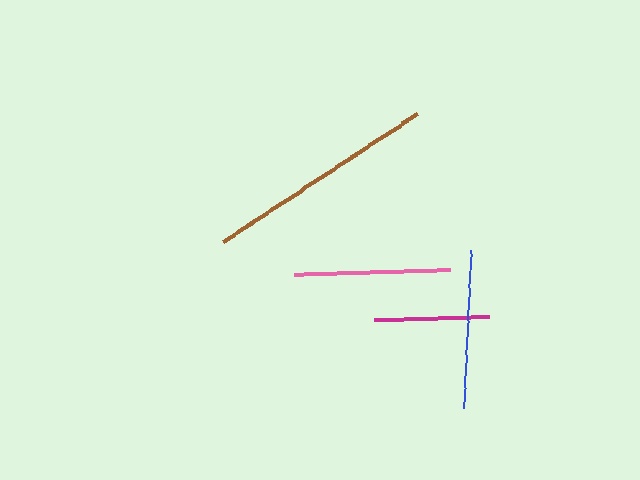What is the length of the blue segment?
The blue segment is approximately 157 pixels long.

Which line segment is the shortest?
The magenta line is the shortest at approximately 115 pixels.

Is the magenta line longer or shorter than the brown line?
The brown line is longer than the magenta line.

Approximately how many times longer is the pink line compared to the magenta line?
The pink line is approximately 1.4 times the length of the magenta line.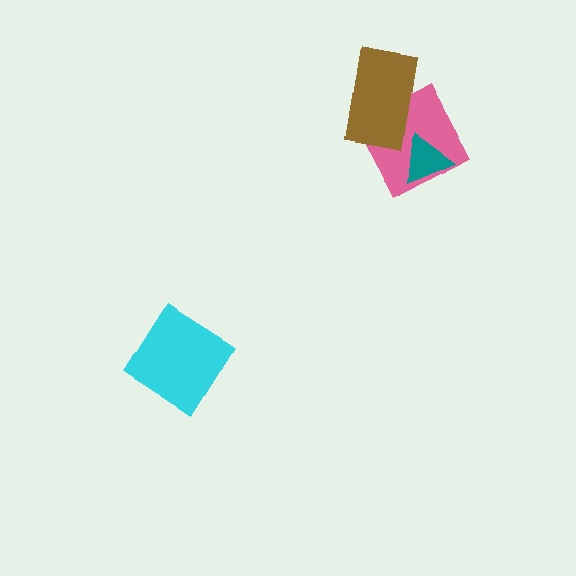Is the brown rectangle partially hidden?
No, no other shape covers it.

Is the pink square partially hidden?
Yes, it is partially covered by another shape.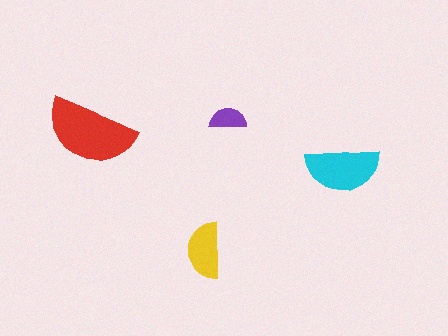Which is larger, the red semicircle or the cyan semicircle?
The red one.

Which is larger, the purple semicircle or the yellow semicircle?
The yellow one.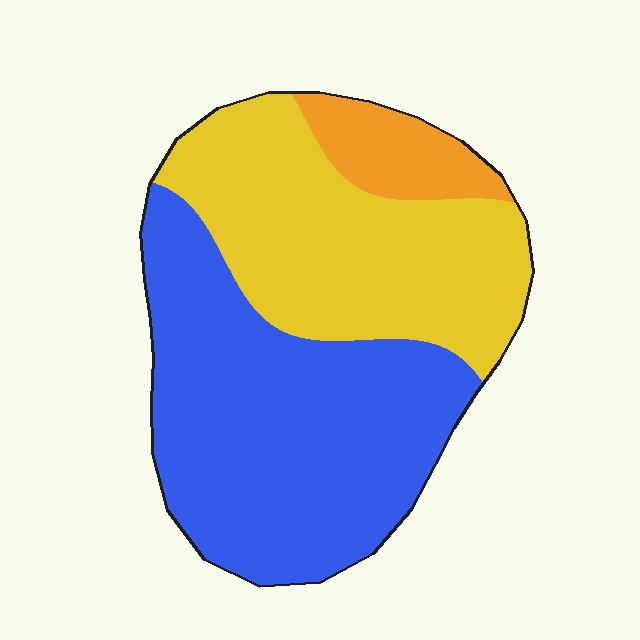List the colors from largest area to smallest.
From largest to smallest: blue, yellow, orange.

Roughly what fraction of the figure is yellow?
Yellow takes up between a third and a half of the figure.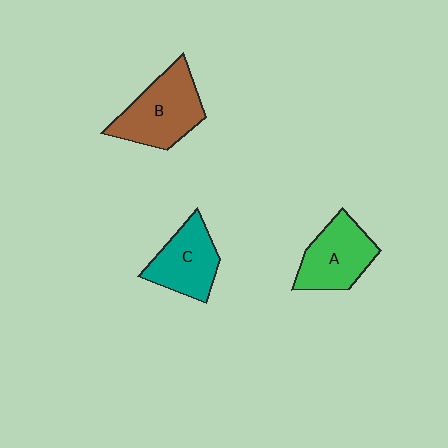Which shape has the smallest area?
Shape C (teal).